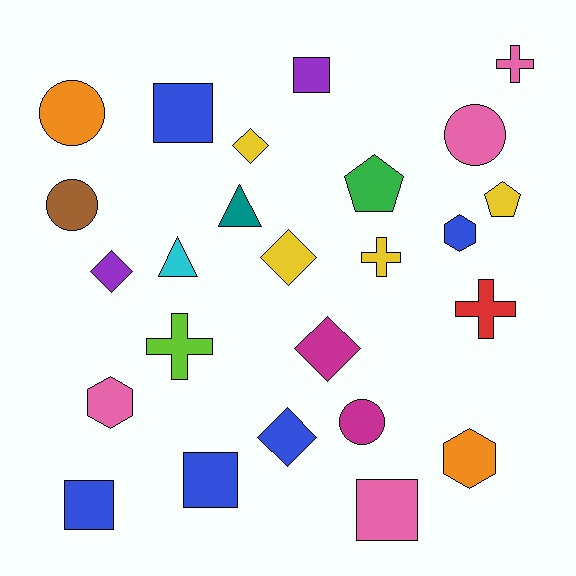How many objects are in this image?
There are 25 objects.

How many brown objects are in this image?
There is 1 brown object.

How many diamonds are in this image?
There are 5 diamonds.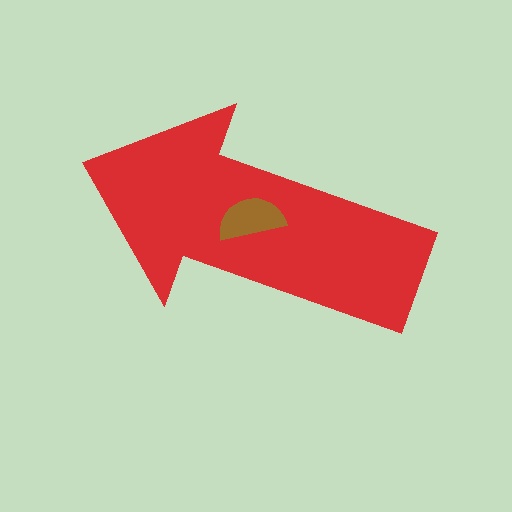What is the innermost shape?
The brown semicircle.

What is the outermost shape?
The red arrow.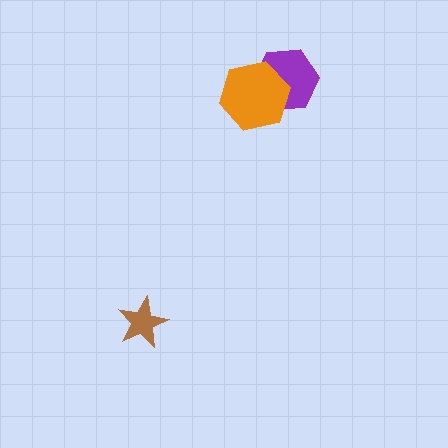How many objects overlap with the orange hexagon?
1 object overlaps with the orange hexagon.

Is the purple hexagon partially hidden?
Yes, it is partially covered by another shape.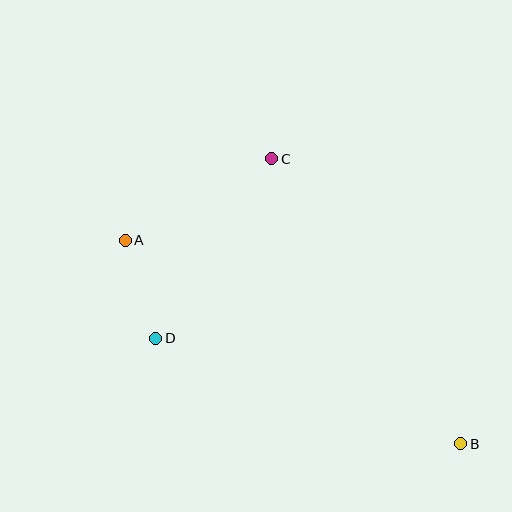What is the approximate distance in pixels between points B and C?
The distance between B and C is approximately 342 pixels.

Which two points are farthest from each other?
Points A and B are farthest from each other.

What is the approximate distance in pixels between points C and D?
The distance between C and D is approximately 214 pixels.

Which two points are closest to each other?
Points A and D are closest to each other.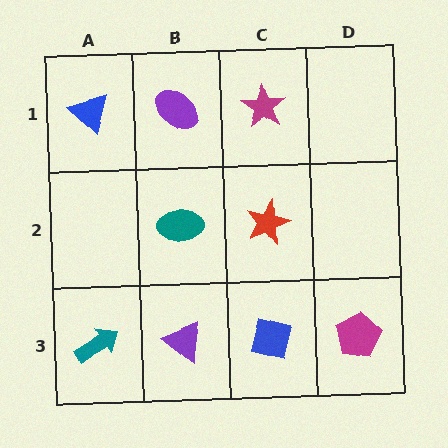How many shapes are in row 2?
2 shapes.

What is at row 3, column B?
A purple triangle.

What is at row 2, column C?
A red star.